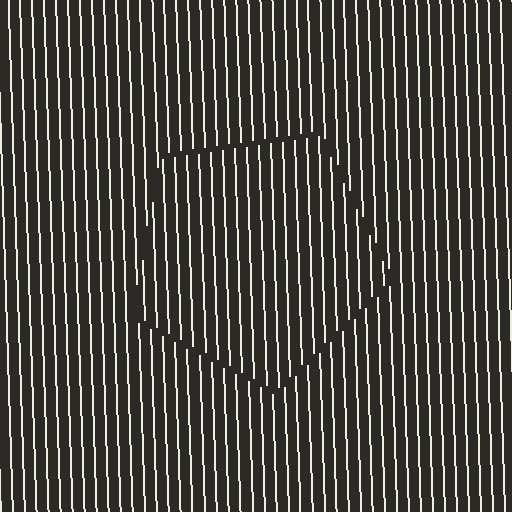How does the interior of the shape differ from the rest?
The interior of the shape contains the same grating, shifted by half a period — the contour is defined by the phase discontinuity where line-ends from the inner and outer gratings abut.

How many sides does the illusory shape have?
5 sides — the line-ends trace a pentagon.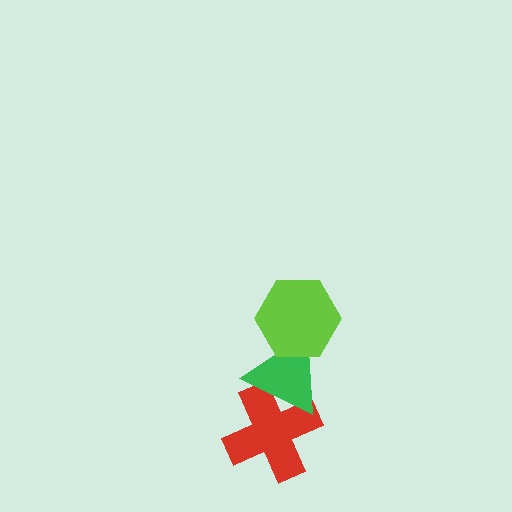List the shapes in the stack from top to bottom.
From top to bottom: the lime hexagon, the green triangle, the red cross.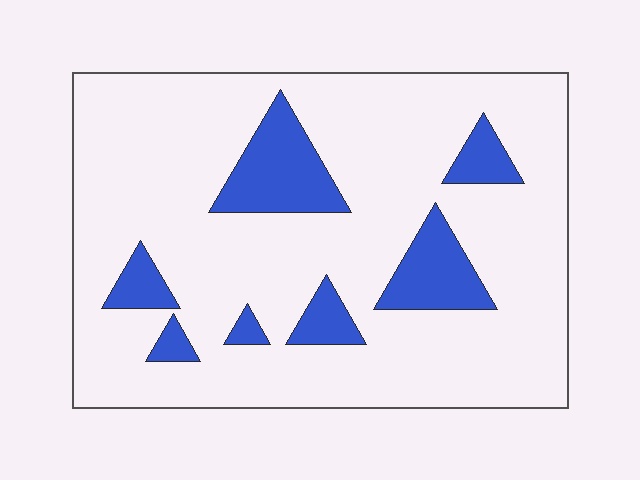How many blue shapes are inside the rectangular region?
7.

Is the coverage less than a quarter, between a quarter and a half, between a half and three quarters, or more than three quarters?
Less than a quarter.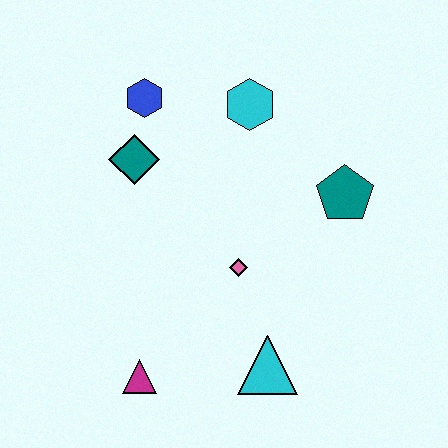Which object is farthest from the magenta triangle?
The cyan hexagon is farthest from the magenta triangle.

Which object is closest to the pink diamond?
The cyan triangle is closest to the pink diamond.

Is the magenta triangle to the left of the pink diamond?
Yes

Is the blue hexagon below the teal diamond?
No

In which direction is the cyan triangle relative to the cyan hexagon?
The cyan triangle is below the cyan hexagon.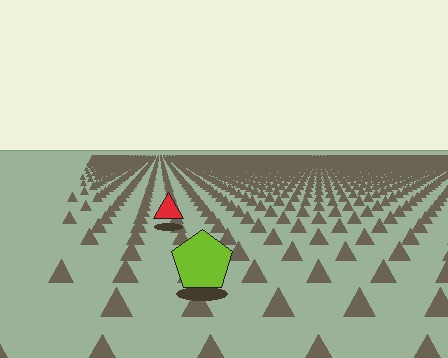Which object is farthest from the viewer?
The red triangle is farthest from the viewer. It appears smaller and the ground texture around it is denser.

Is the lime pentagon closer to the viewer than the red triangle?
Yes. The lime pentagon is closer — you can tell from the texture gradient: the ground texture is coarser near it.